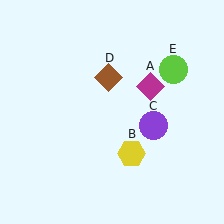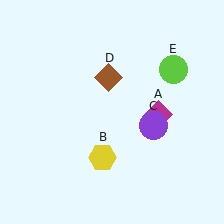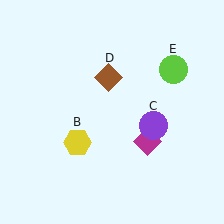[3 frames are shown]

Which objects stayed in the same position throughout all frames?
Purple circle (object C) and brown diamond (object D) and lime circle (object E) remained stationary.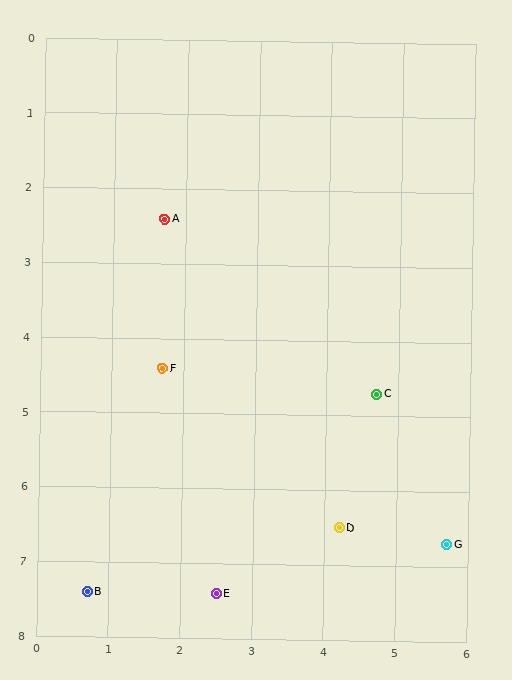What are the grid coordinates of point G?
Point G is at approximately (5.7, 6.7).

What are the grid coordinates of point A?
Point A is at approximately (1.7, 2.4).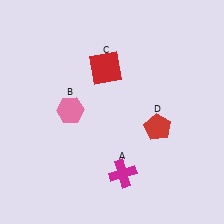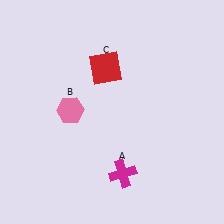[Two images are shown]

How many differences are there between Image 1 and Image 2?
There is 1 difference between the two images.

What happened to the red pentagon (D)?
The red pentagon (D) was removed in Image 2. It was in the bottom-right area of Image 1.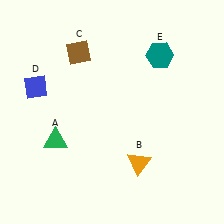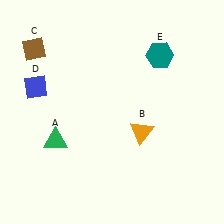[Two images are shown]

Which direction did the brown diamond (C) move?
The brown diamond (C) moved left.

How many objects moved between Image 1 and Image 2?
2 objects moved between the two images.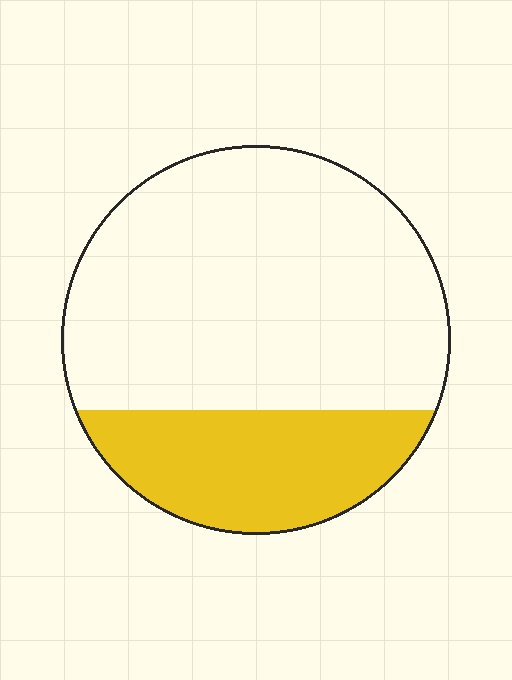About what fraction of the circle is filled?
About one quarter (1/4).